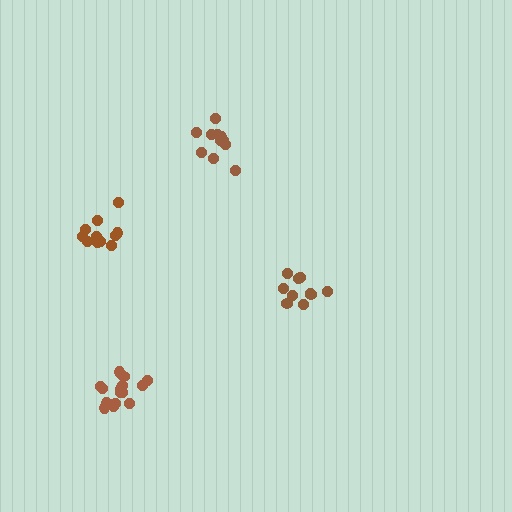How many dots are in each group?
Group 1: 11 dots, Group 2: 10 dots, Group 3: 11 dots, Group 4: 16 dots (48 total).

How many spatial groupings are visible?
There are 4 spatial groupings.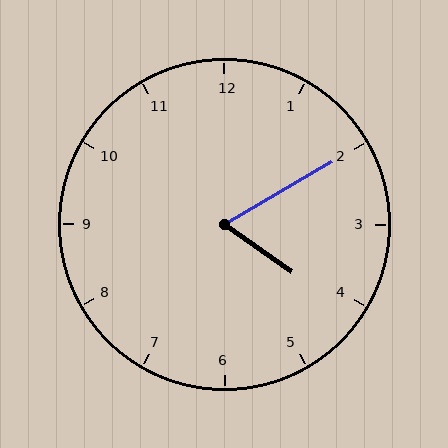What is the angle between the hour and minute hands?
Approximately 65 degrees.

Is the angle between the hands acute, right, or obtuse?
It is acute.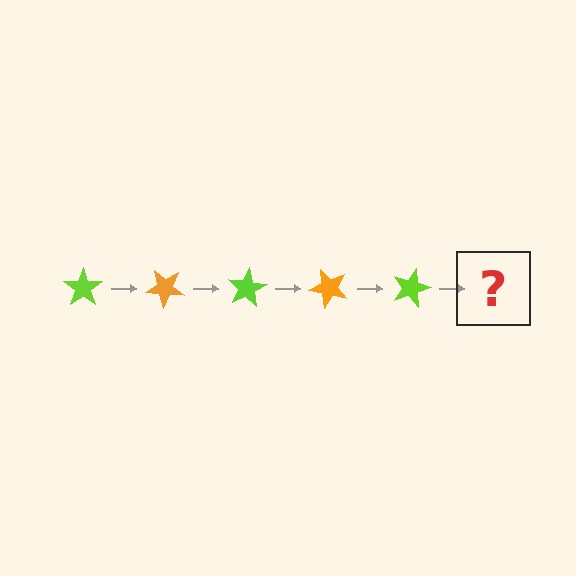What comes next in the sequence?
The next element should be an orange star, rotated 200 degrees from the start.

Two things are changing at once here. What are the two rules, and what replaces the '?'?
The two rules are that it rotates 40 degrees each step and the color cycles through lime and orange. The '?' should be an orange star, rotated 200 degrees from the start.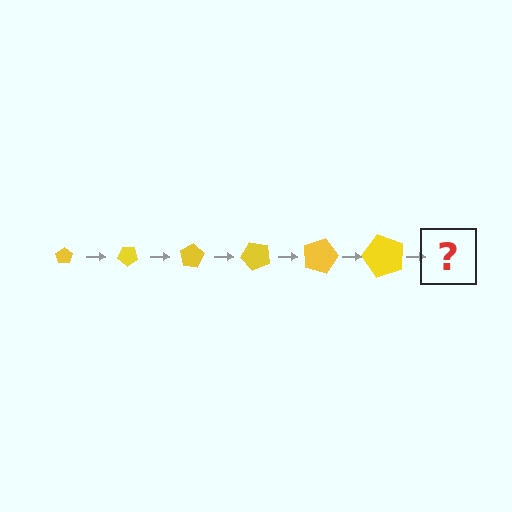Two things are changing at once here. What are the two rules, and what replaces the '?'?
The two rules are that the pentagon grows larger each step and it rotates 40 degrees each step. The '?' should be a pentagon, larger than the previous one and rotated 240 degrees from the start.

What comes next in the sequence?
The next element should be a pentagon, larger than the previous one and rotated 240 degrees from the start.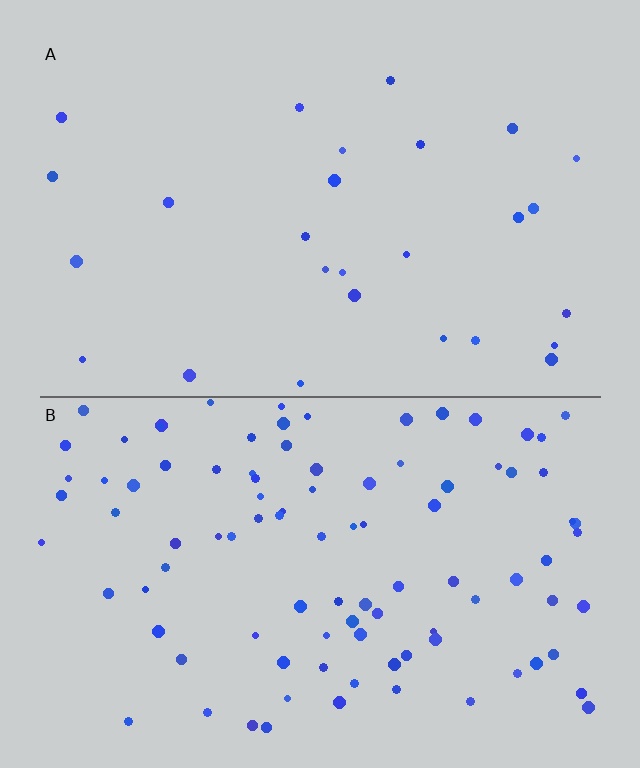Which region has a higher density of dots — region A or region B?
B (the bottom).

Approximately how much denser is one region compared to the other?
Approximately 3.7× — region B over region A.